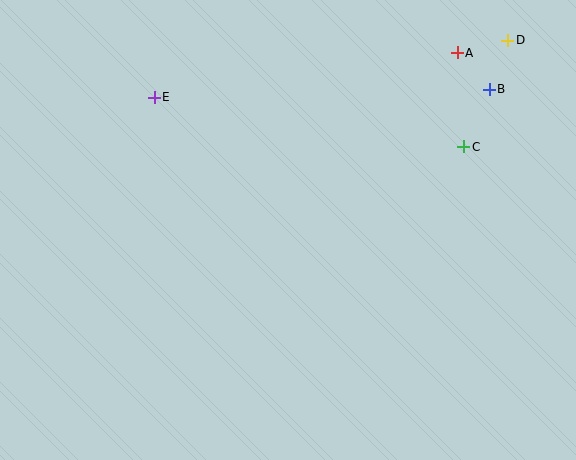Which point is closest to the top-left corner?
Point E is closest to the top-left corner.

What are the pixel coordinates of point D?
Point D is at (508, 40).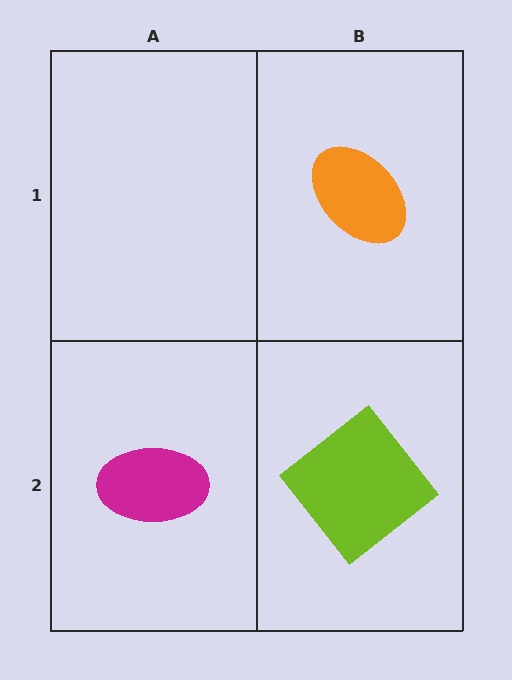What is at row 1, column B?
An orange ellipse.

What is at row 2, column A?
A magenta ellipse.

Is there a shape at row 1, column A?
No, that cell is empty.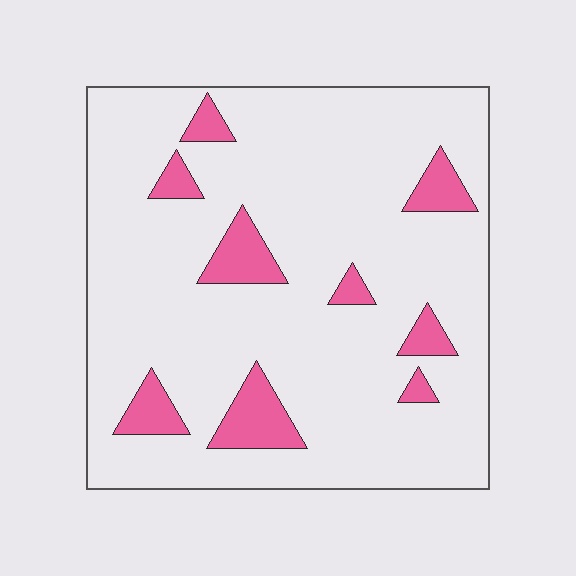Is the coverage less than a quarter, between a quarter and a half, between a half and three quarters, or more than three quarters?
Less than a quarter.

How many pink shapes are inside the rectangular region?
9.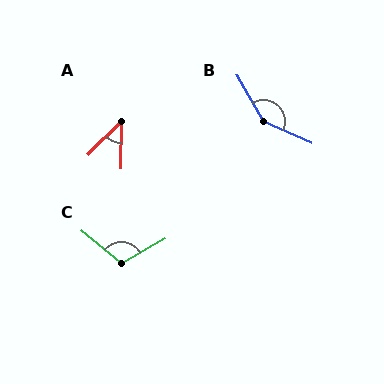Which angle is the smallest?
A, at approximately 44 degrees.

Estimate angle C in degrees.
Approximately 110 degrees.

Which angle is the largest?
B, at approximately 144 degrees.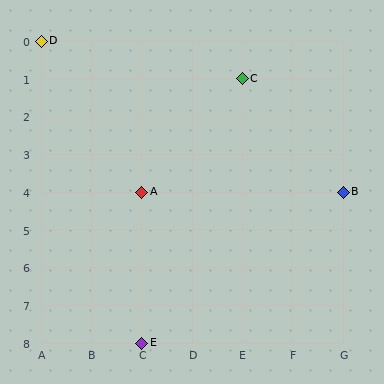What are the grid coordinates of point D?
Point D is at grid coordinates (A, 0).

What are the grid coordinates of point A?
Point A is at grid coordinates (C, 4).